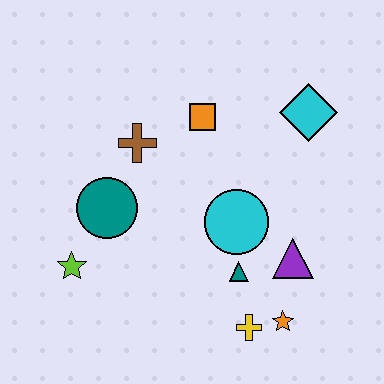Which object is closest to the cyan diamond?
The orange square is closest to the cyan diamond.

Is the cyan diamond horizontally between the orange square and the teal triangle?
No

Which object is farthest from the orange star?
The brown cross is farthest from the orange star.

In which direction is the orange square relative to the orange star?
The orange square is above the orange star.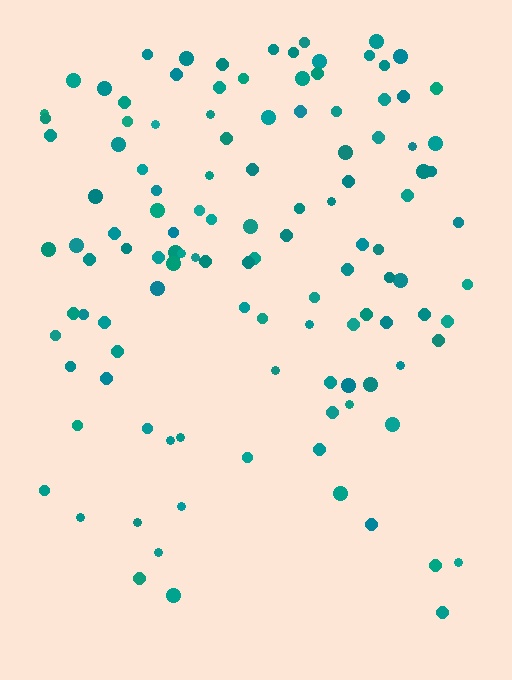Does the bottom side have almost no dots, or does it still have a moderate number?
Still a moderate number, just noticeably fewer than the top.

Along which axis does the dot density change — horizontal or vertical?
Vertical.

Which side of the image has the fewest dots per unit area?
The bottom.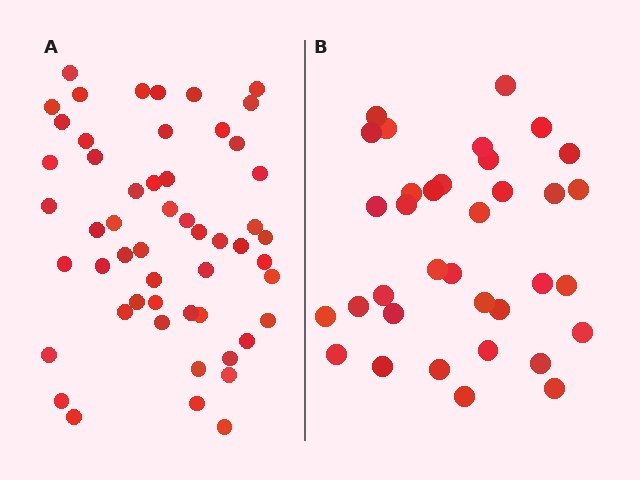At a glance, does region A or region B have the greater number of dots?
Region A (the left region) has more dots.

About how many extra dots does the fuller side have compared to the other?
Region A has approximately 20 more dots than region B.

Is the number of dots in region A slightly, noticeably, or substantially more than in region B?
Region A has substantially more. The ratio is roughly 1.5 to 1.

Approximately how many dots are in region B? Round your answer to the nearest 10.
About 40 dots. (The exact count is 35, which rounds to 40.)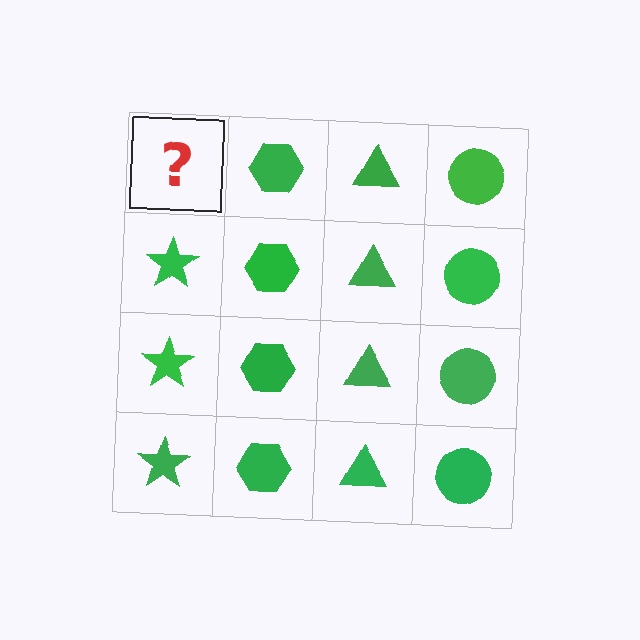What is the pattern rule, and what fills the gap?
The rule is that each column has a consistent shape. The gap should be filled with a green star.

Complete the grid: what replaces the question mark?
The question mark should be replaced with a green star.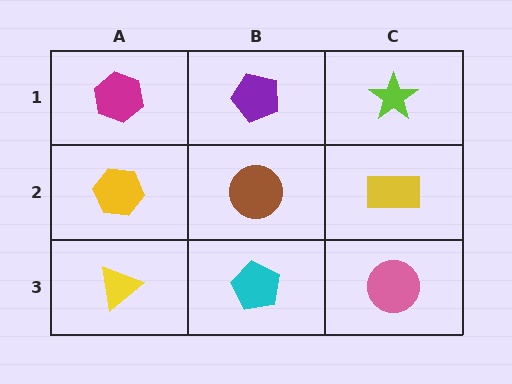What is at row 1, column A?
A magenta hexagon.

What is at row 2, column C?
A yellow rectangle.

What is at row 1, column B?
A purple pentagon.